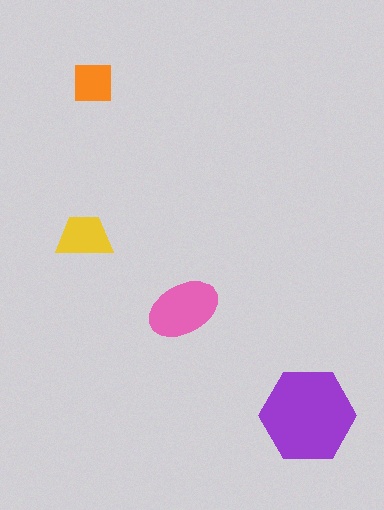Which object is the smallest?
The orange square.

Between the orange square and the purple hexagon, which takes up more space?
The purple hexagon.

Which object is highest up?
The orange square is topmost.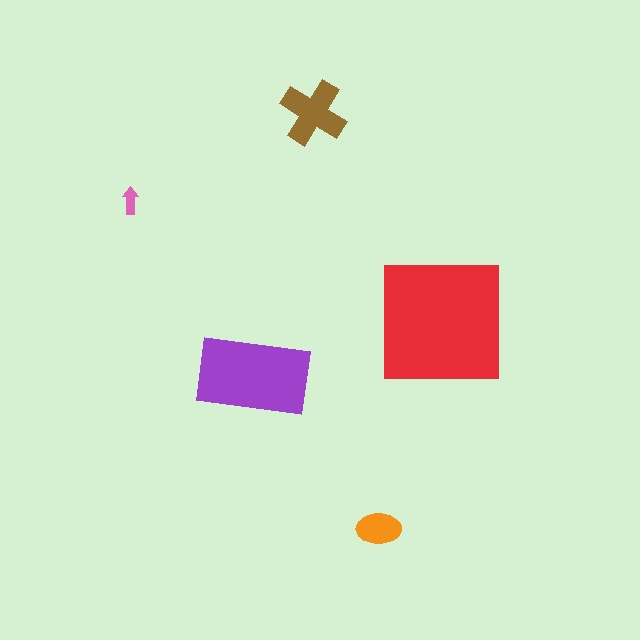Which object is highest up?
The brown cross is topmost.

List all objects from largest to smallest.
The red square, the purple rectangle, the brown cross, the orange ellipse, the pink arrow.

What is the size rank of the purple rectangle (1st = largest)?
2nd.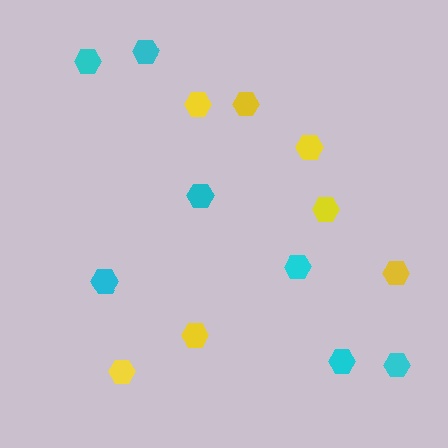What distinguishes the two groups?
There are 2 groups: one group of cyan hexagons (7) and one group of yellow hexagons (7).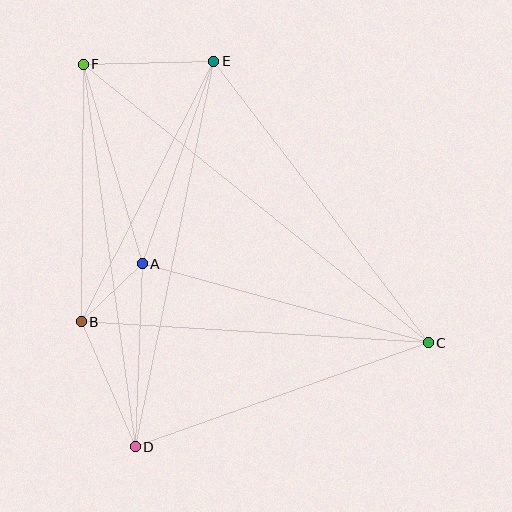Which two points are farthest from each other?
Points C and F are farthest from each other.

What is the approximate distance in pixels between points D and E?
The distance between D and E is approximately 393 pixels.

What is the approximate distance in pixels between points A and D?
The distance between A and D is approximately 183 pixels.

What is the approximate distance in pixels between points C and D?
The distance between C and D is approximately 310 pixels.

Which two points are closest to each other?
Points A and B are closest to each other.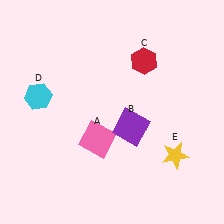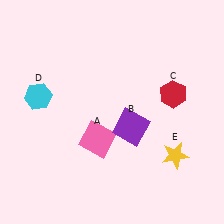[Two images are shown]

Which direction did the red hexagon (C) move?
The red hexagon (C) moved down.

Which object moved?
The red hexagon (C) moved down.